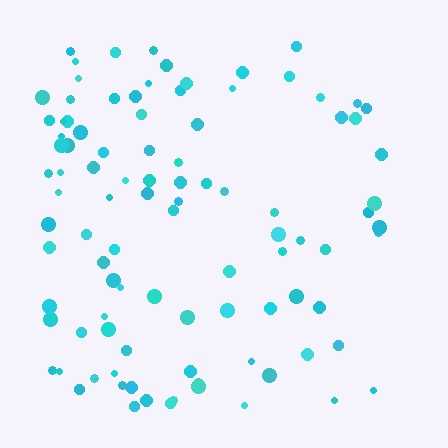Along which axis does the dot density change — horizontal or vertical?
Horizontal.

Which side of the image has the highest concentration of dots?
The left.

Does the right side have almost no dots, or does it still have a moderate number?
Still a moderate number, just noticeably fewer than the left.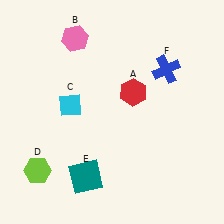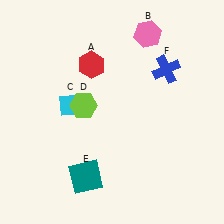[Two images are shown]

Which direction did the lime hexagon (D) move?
The lime hexagon (D) moved up.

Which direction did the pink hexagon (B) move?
The pink hexagon (B) moved right.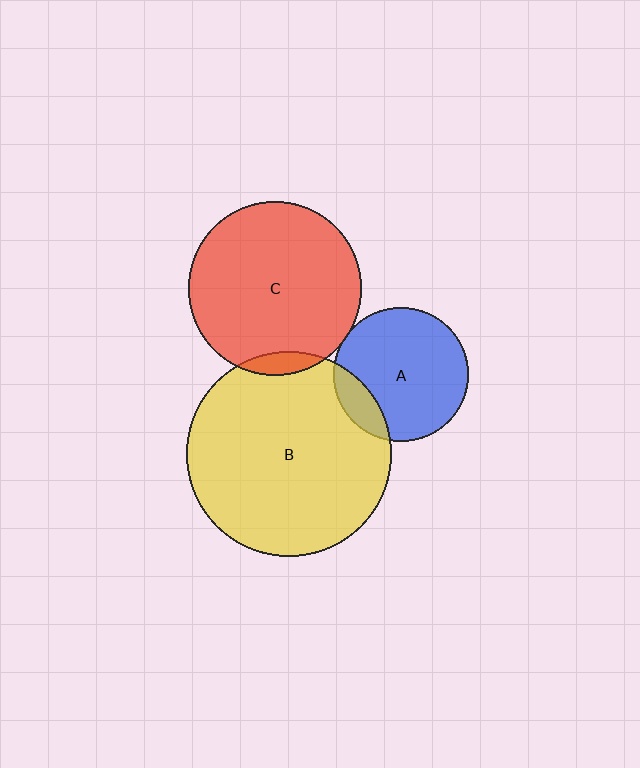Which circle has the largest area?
Circle B (yellow).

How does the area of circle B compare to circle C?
Approximately 1.4 times.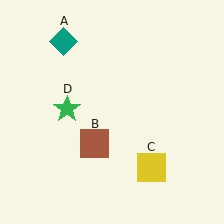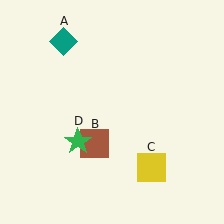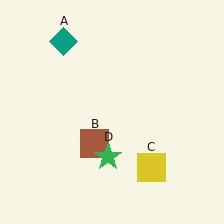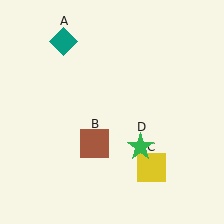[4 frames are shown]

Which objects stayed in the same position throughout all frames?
Teal diamond (object A) and brown square (object B) and yellow square (object C) remained stationary.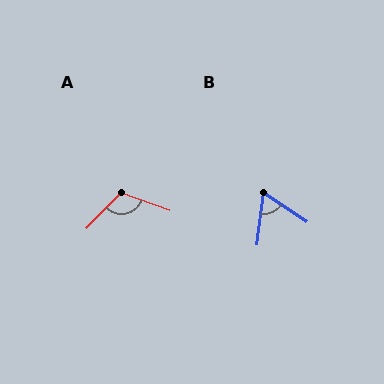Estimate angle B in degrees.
Approximately 63 degrees.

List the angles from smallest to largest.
B (63°), A (115°).